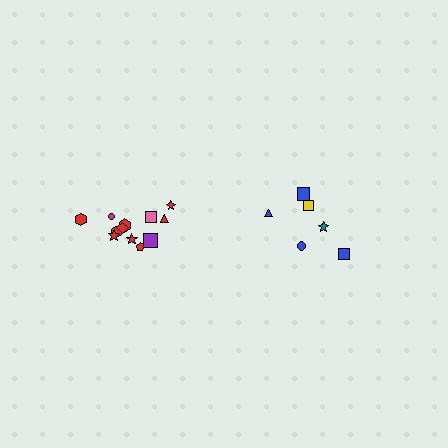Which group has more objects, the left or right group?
The left group.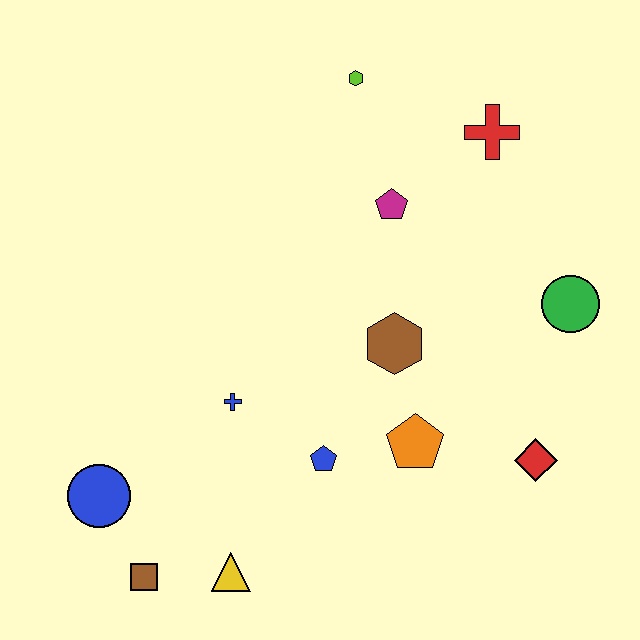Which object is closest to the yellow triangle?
The brown square is closest to the yellow triangle.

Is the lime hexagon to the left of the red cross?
Yes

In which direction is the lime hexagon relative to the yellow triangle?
The lime hexagon is above the yellow triangle.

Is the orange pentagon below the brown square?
No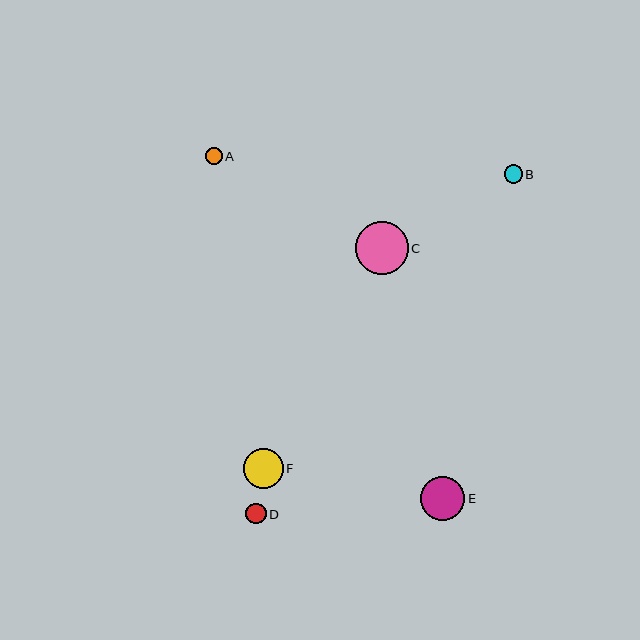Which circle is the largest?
Circle C is the largest with a size of approximately 53 pixels.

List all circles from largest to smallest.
From largest to smallest: C, E, F, D, B, A.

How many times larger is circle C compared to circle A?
Circle C is approximately 3.2 times the size of circle A.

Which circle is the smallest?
Circle A is the smallest with a size of approximately 16 pixels.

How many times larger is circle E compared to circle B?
Circle E is approximately 2.4 times the size of circle B.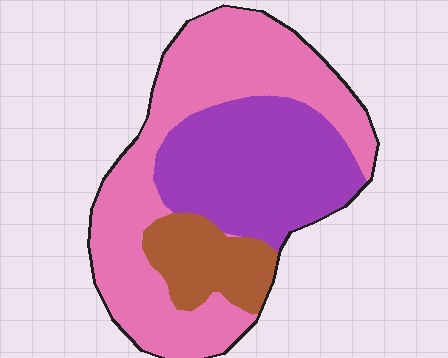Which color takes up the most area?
Pink, at roughly 50%.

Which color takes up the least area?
Brown, at roughly 15%.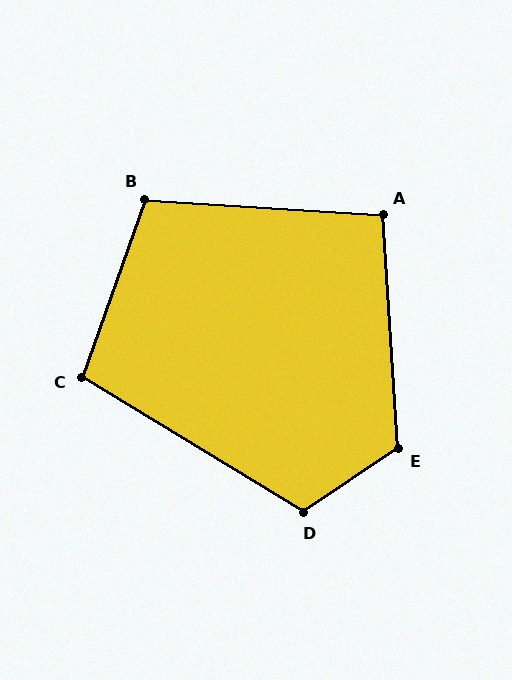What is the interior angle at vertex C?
Approximately 102 degrees (obtuse).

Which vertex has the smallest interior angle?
A, at approximately 97 degrees.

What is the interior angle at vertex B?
Approximately 106 degrees (obtuse).